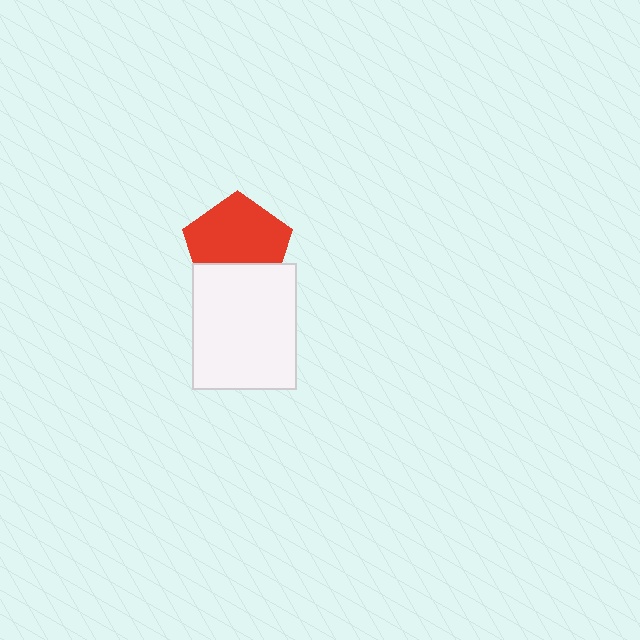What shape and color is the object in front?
The object in front is a white rectangle.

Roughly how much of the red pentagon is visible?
Most of it is visible (roughly 69%).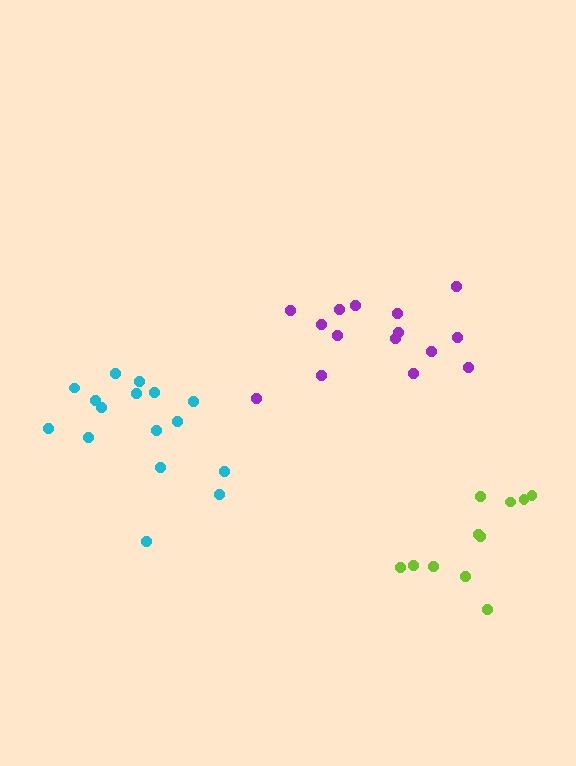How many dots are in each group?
Group 1: 16 dots, Group 2: 11 dots, Group 3: 15 dots (42 total).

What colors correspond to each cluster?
The clusters are colored: cyan, lime, purple.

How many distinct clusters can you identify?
There are 3 distinct clusters.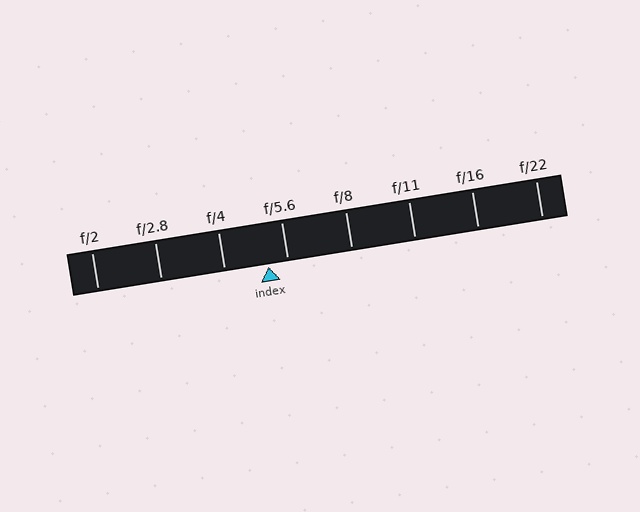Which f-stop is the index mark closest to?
The index mark is closest to f/5.6.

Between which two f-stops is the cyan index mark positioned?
The index mark is between f/4 and f/5.6.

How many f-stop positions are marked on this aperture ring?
There are 8 f-stop positions marked.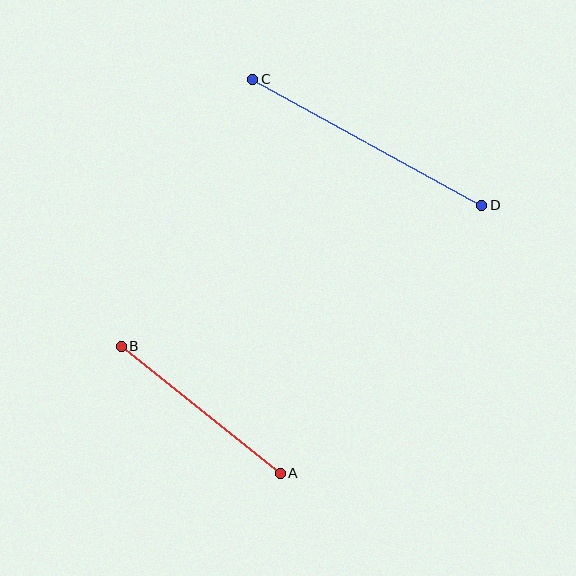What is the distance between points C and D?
The distance is approximately 262 pixels.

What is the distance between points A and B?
The distance is approximately 204 pixels.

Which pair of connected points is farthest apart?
Points C and D are farthest apart.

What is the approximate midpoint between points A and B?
The midpoint is at approximately (201, 410) pixels.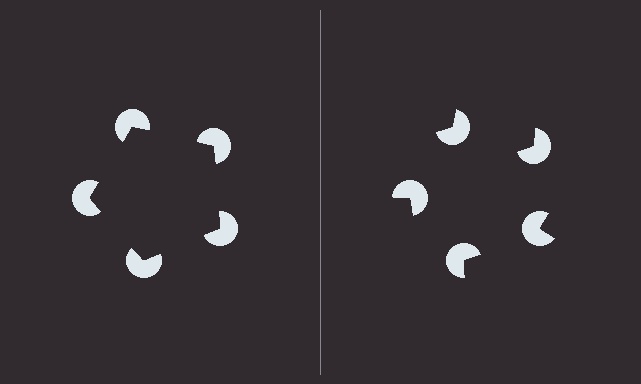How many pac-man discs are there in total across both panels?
10 — 5 on each side.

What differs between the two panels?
The pac-man discs are positioned identically on both sides; only the wedge orientations differ. On the left they align to a pentagon; on the right they are misaligned.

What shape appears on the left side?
An illusory pentagon.